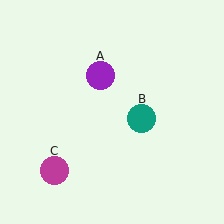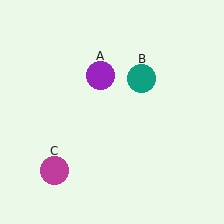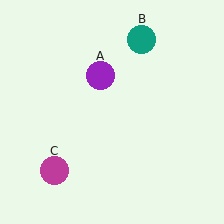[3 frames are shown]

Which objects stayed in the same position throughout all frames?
Purple circle (object A) and magenta circle (object C) remained stationary.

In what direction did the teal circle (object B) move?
The teal circle (object B) moved up.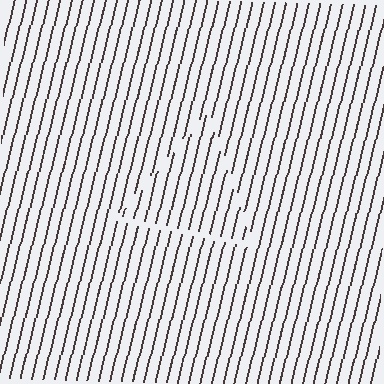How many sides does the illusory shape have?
3 sides — the line-ends trace a triangle.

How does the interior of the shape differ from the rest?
The interior of the shape contains the same grating, shifted by half a period — the contour is defined by the phase discontinuity where line-ends from the inner and outer gratings abut.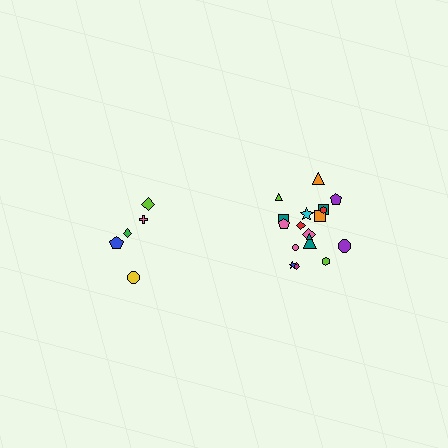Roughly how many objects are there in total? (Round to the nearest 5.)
Roughly 25 objects in total.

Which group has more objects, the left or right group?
The right group.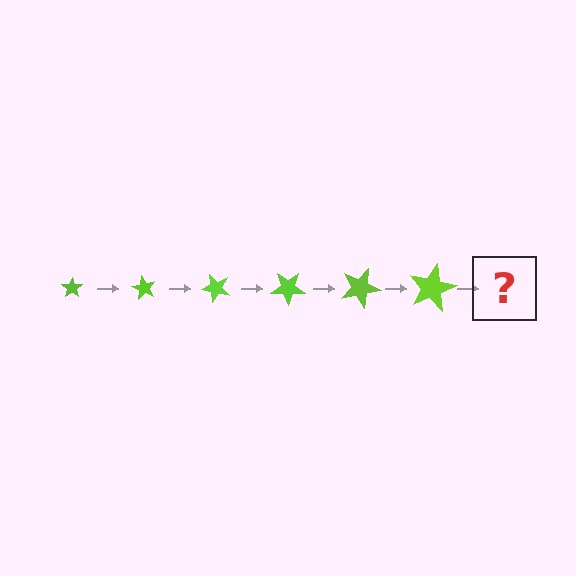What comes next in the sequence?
The next element should be a star, larger than the previous one and rotated 360 degrees from the start.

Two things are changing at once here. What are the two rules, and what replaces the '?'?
The two rules are that the star grows larger each step and it rotates 60 degrees each step. The '?' should be a star, larger than the previous one and rotated 360 degrees from the start.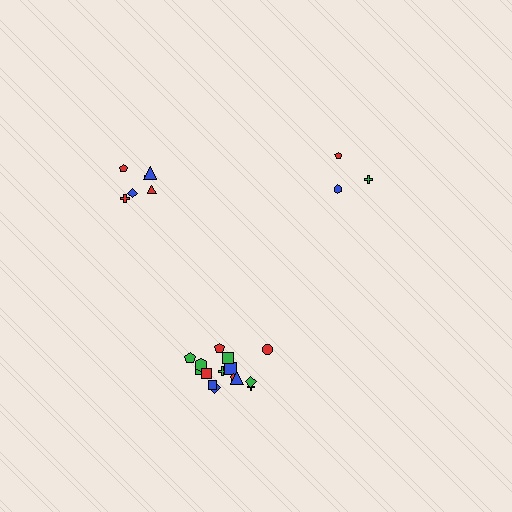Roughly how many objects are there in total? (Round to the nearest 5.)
Roughly 25 objects in total.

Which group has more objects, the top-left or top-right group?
The top-left group.